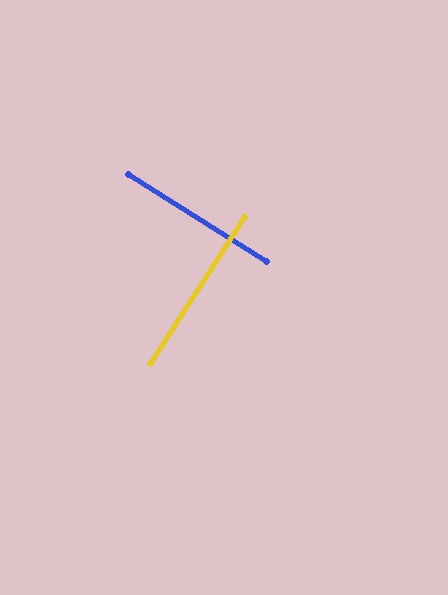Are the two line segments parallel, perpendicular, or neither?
Perpendicular — they meet at approximately 89°.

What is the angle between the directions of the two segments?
Approximately 89 degrees.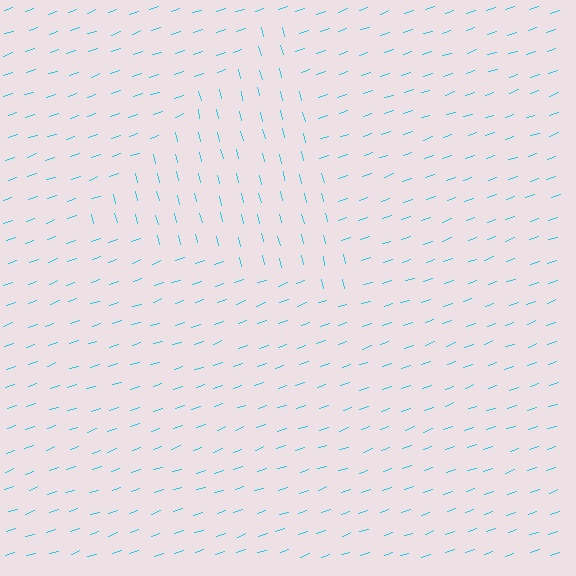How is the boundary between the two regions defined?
The boundary is defined purely by a change in line orientation (approximately 85 degrees difference). All lines are the same color and thickness.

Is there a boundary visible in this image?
Yes, there is a texture boundary formed by a change in line orientation.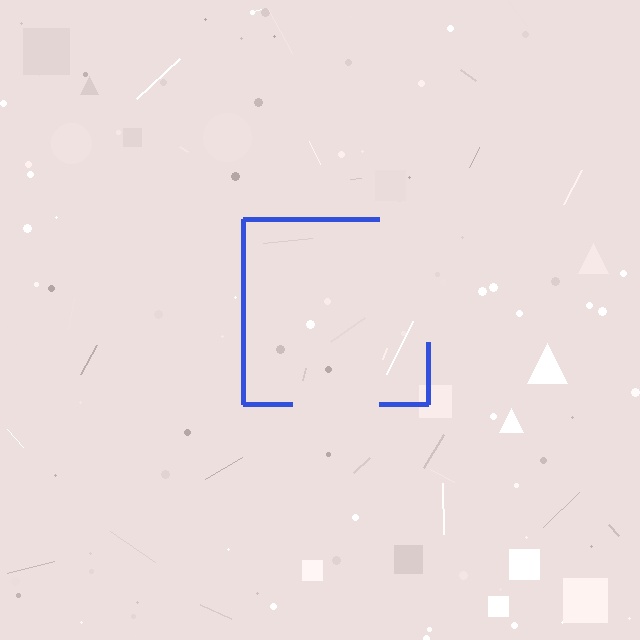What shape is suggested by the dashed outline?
The dashed outline suggests a square.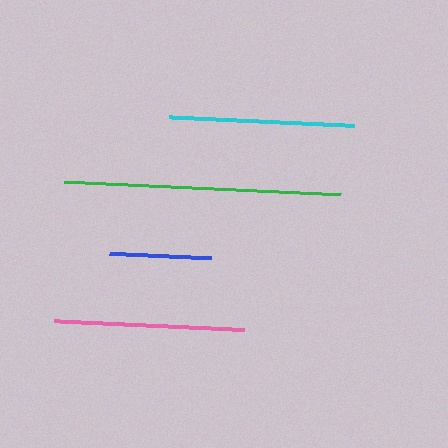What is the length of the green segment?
The green segment is approximately 277 pixels long.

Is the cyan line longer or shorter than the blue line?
The cyan line is longer than the blue line.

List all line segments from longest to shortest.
From longest to shortest: green, pink, cyan, blue.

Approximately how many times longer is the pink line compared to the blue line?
The pink line is approximately 1.9 times the length of the blue line.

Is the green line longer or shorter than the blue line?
The green line is longer than the blue line.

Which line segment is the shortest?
The blue line is the shortest at approximately 102 pixels.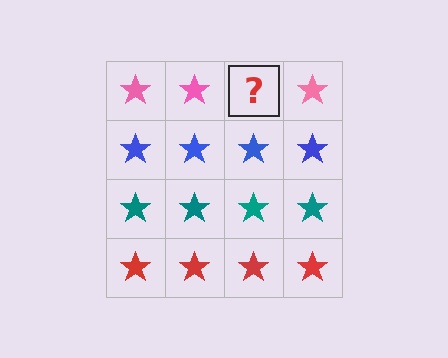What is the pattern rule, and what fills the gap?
The rule is that each row has a consistent color. The gap should be filled with a pink star.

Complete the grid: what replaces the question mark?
The question mark should be replaced with a pink star.